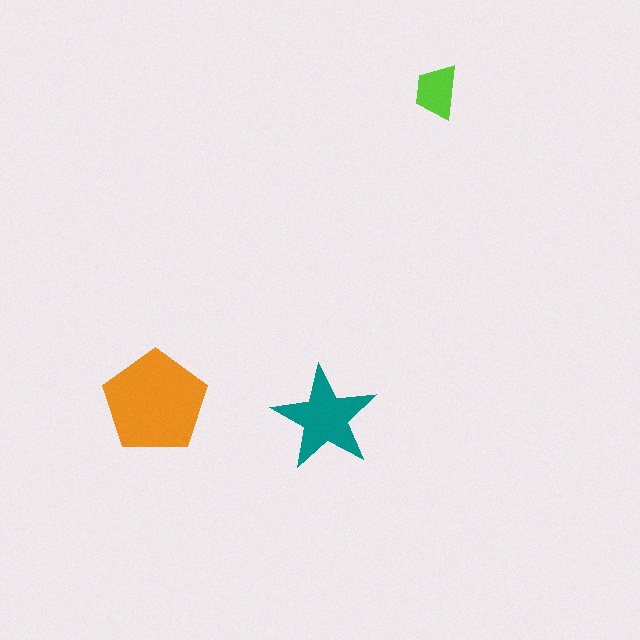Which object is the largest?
The orange pentagon.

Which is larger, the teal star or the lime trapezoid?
The teal star.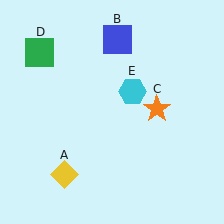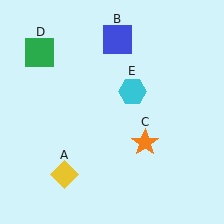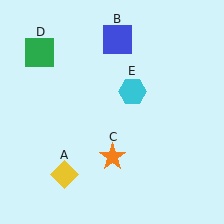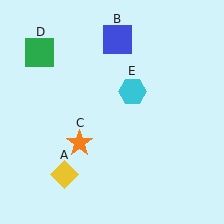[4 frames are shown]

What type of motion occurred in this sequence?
The orange star (object C) rotated clockwise around the center of the scene.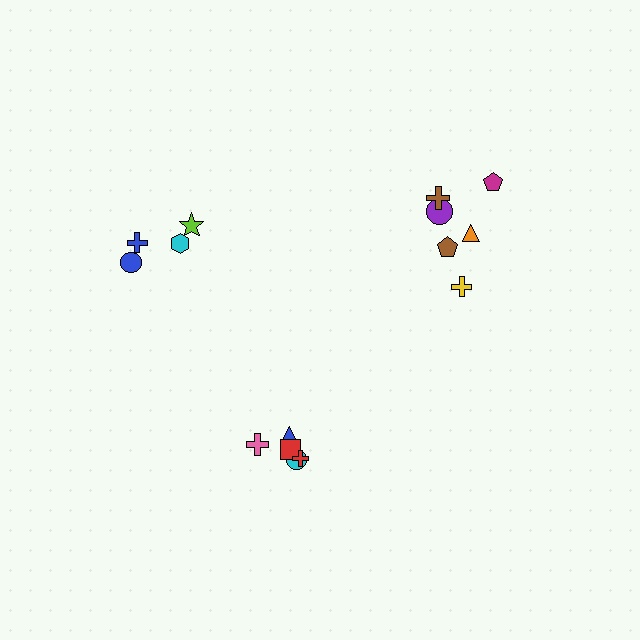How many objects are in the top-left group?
There are 4 objects.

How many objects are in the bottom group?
There are 5 objects.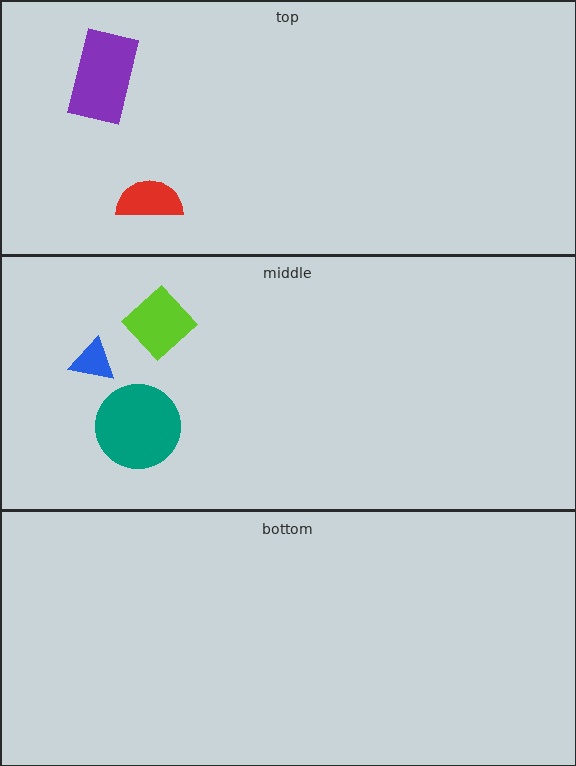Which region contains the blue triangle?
The middle region.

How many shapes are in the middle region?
3.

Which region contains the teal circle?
The middle region.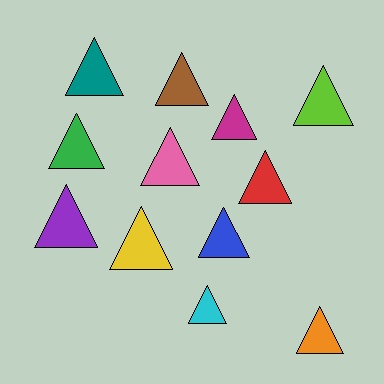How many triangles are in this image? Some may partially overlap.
There are 12 triangles.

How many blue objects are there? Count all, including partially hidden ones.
There is 1 blue object.